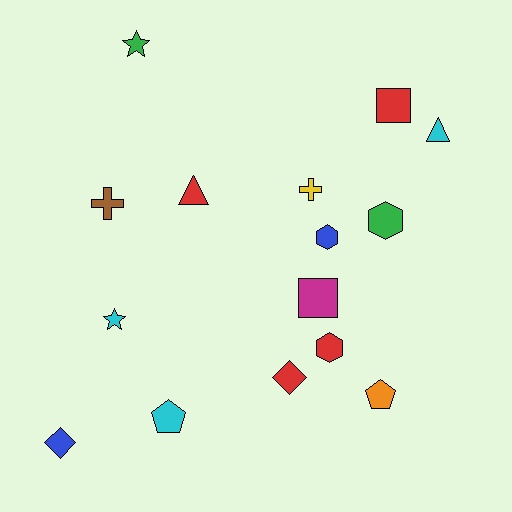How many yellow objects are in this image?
There is 1 yellow object.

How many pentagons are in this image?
There are 2 pentagons.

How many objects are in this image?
There are 15 objects.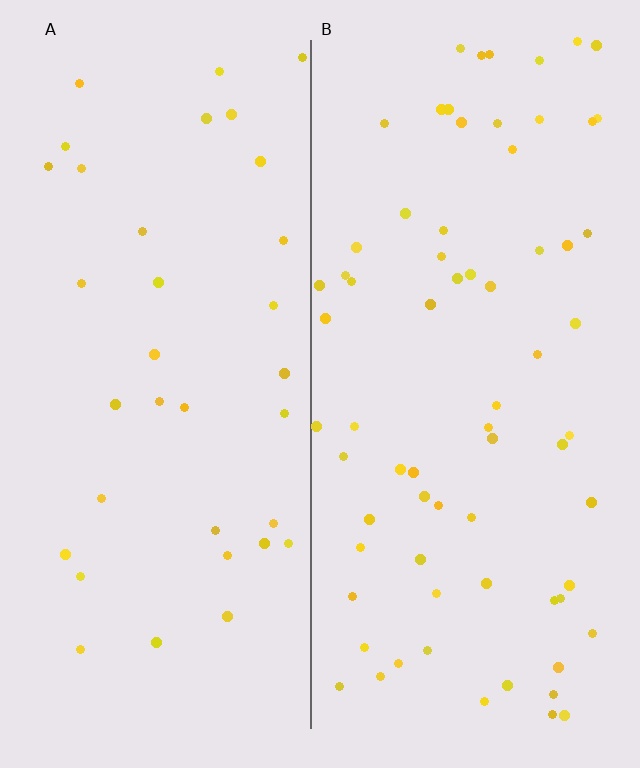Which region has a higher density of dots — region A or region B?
B (the right).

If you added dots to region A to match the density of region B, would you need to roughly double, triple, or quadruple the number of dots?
Approximately double.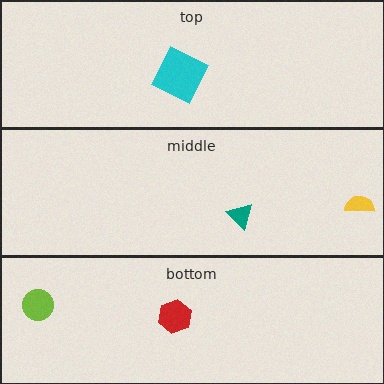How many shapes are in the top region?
1.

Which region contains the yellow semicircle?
The middle region.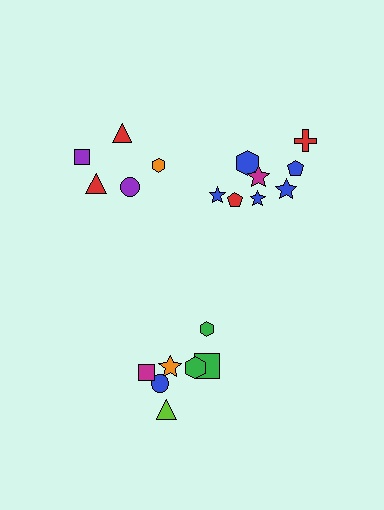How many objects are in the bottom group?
There are 7 objects.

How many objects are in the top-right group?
There are 8 objects.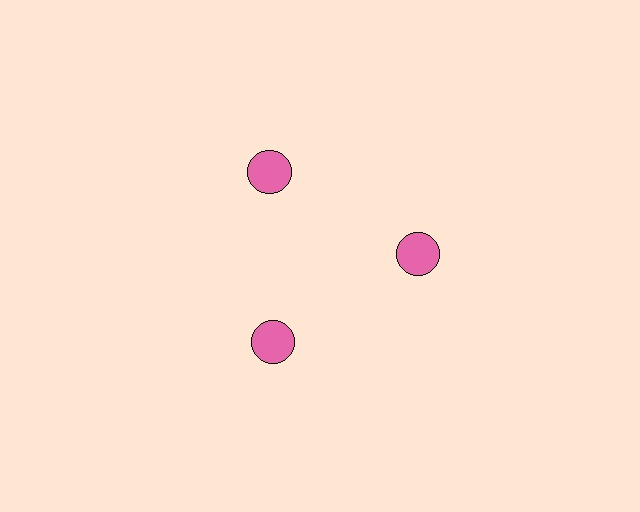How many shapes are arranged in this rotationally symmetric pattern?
There are 3 shapes, arranged in 3 groups of 1.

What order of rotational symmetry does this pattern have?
This pattern has 3-fold rotational symmetry.